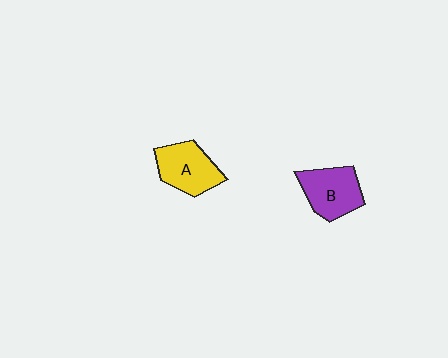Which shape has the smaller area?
Shape A (yellow).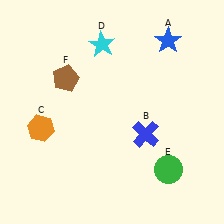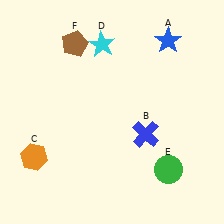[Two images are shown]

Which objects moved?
The objects that moved are: the orange hexagon (C), the brown pentagon (F).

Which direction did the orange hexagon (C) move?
The orange hexagon (C) moved down.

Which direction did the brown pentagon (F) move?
The brown pentagon (F) moved up.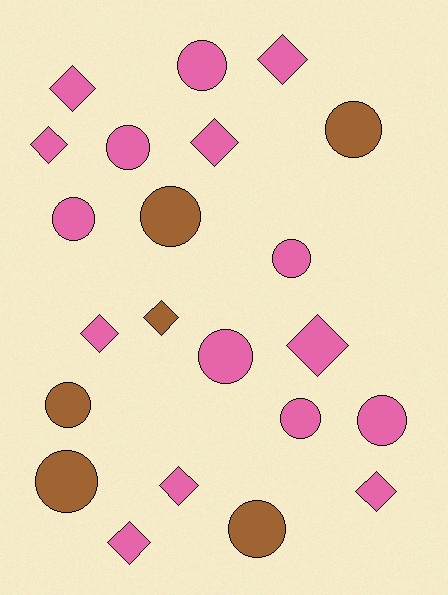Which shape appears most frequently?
Circle, with 12 objects.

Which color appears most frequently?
Pink, with 16 objects.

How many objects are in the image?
There are 22 objects.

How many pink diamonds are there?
There are 9 pink diamonds.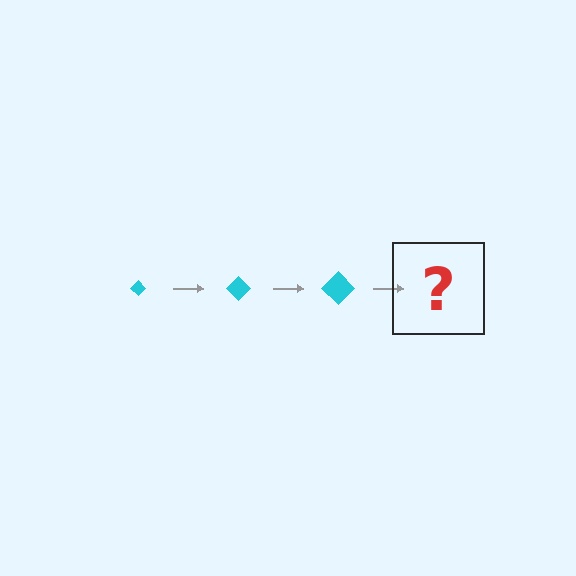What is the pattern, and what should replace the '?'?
The pattern is that the diamond gets progressively larger each step. The '?' should be a cyan diamond, larger than the previous one.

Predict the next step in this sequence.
The next step is a cyan diamond, larger than the previous one.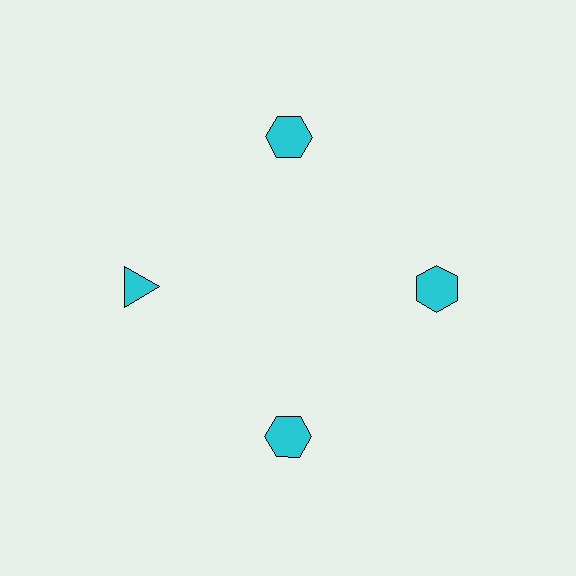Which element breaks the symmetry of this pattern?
The cyan triangle at roughly the 9 o'clock position breaks the symmetry. All other shapes are cyan hexagons.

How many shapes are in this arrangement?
There are 4 shapes arranged in a ring pattern.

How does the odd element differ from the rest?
It has a different shape: triangle instead of hexagon.